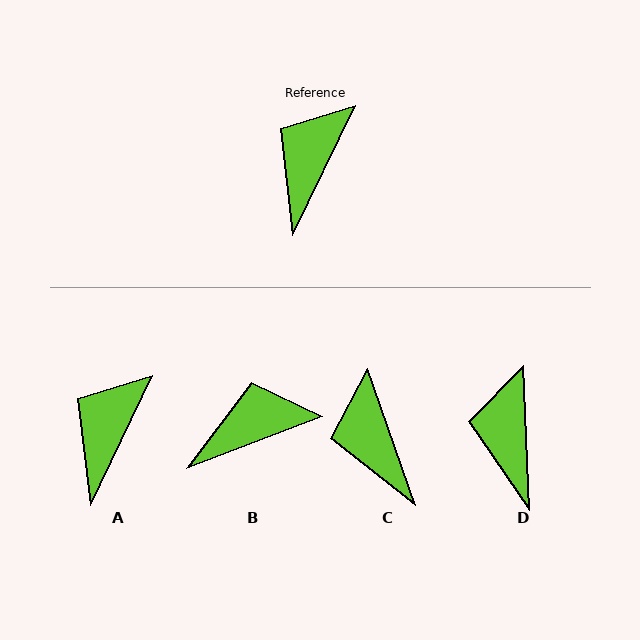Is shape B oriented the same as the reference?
No, it is off by about 44 degrees.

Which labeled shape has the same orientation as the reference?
A.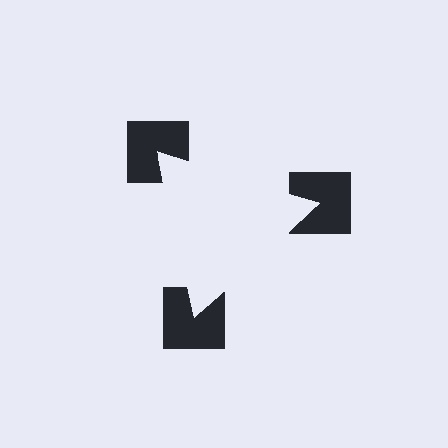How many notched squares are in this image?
There are 3 — one at each vertex of the illusory triangle.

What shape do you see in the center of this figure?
An illusory triangle — its edges are inferred from the aligned wedge cuts in the notched squares, not physically drawn.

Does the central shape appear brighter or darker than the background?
It typically appears slightly brighter than the background, even though no actual brightness change is drawn.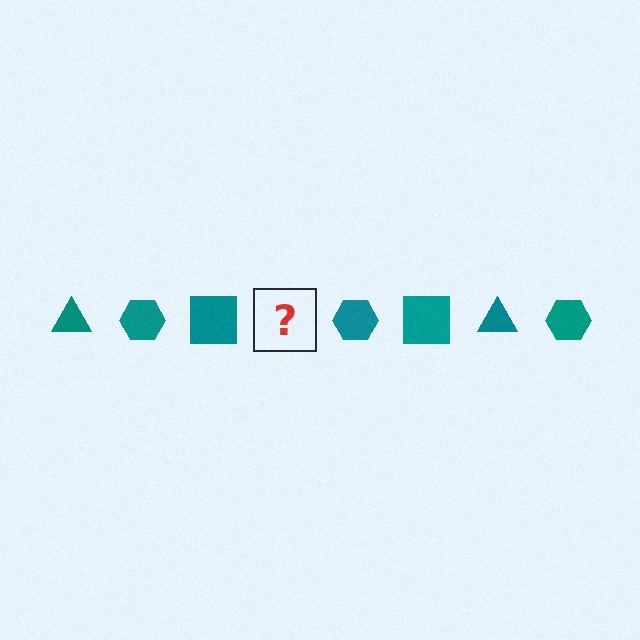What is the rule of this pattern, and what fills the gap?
The rule is that the pattern cycles through triangle, hexagon, square shapes in teal. The gap should be filled with a teal triangle.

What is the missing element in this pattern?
The missing element is a teal triangle.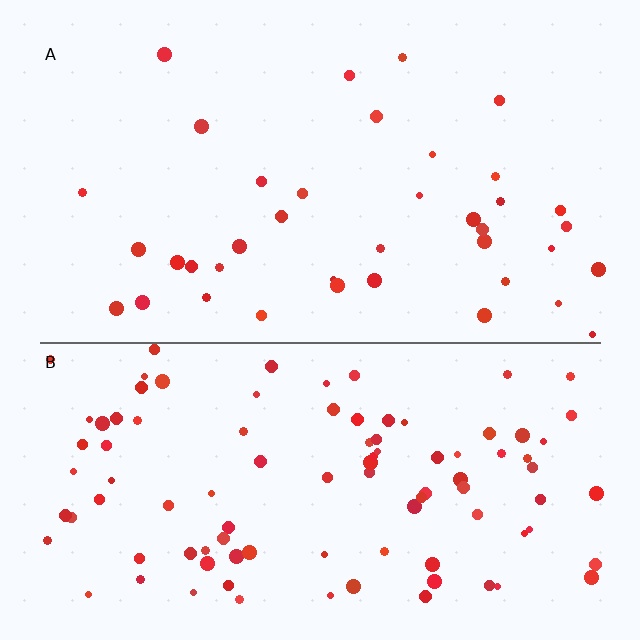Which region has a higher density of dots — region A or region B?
B (the bottom).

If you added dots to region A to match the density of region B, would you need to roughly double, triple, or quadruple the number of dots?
Approximately triple.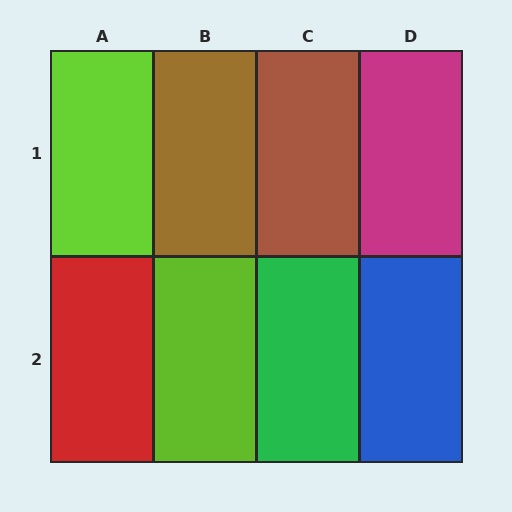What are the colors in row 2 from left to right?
Red, lime, green, blue.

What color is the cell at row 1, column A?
Lime.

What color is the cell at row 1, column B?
Brown.